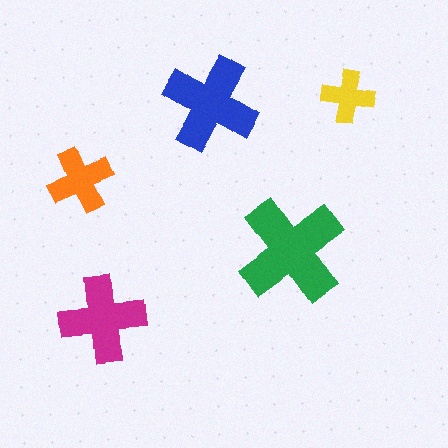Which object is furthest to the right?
The yellow cross is rightmost.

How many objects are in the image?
There are 5 objects in the image.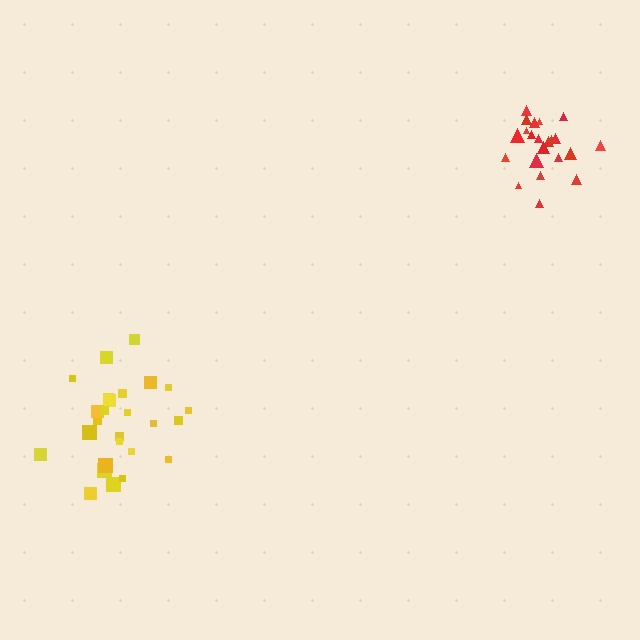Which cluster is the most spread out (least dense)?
Yellow.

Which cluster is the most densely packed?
Red.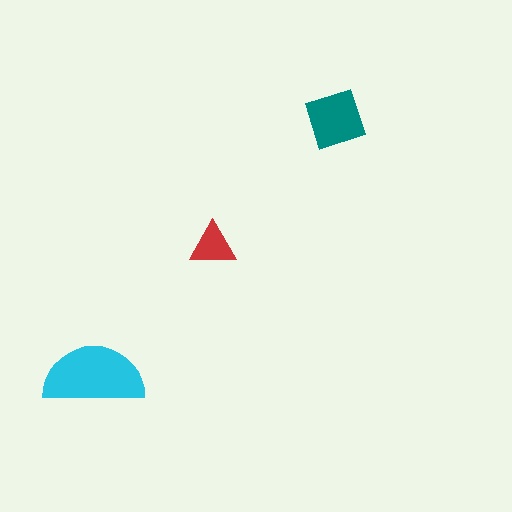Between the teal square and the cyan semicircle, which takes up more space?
The cyan semicircle.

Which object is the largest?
The cyan semicircle.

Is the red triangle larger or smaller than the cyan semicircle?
Smaller.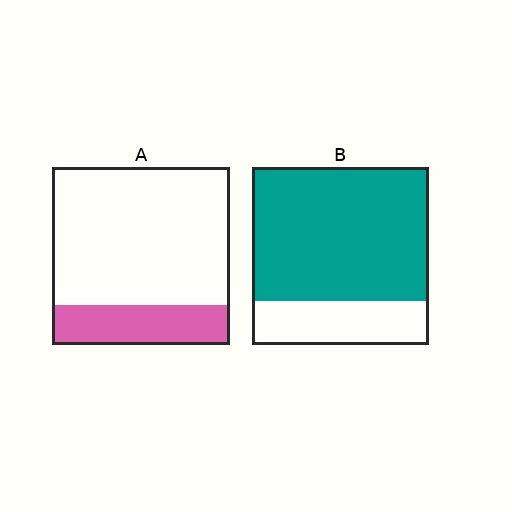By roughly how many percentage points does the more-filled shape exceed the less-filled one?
By roughly 55 percentage points (B over A).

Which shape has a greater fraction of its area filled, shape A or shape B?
Shape B.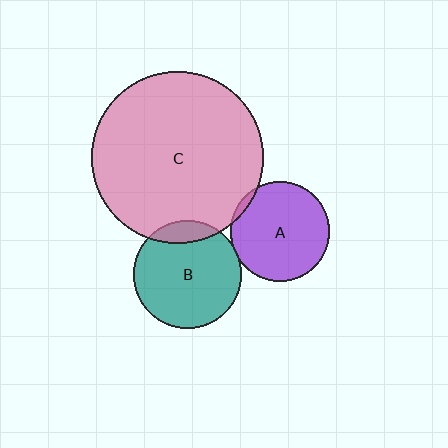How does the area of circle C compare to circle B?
Approximately 2.5 times.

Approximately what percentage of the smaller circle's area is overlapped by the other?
Approximately 5%.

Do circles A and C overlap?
Yes.